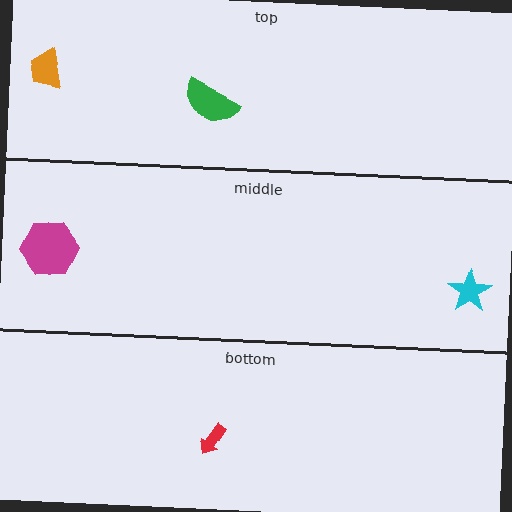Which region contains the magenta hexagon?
The middle region.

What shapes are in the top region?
The green semicircle, the orange trapezoid.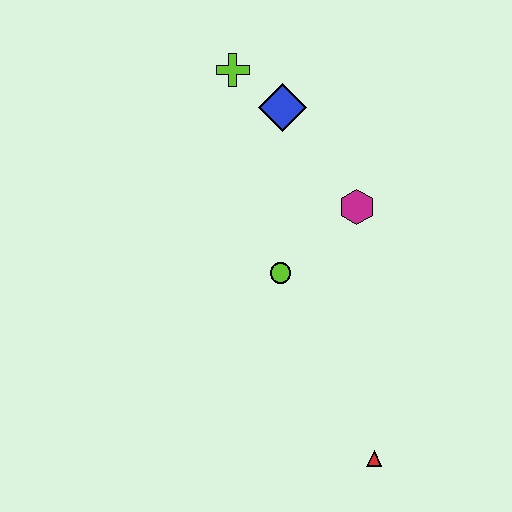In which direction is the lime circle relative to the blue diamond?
The lime circle is below the blue diamond.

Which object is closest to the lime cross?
The blue diamond is closest to the lime cross.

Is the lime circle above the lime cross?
No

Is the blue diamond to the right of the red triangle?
No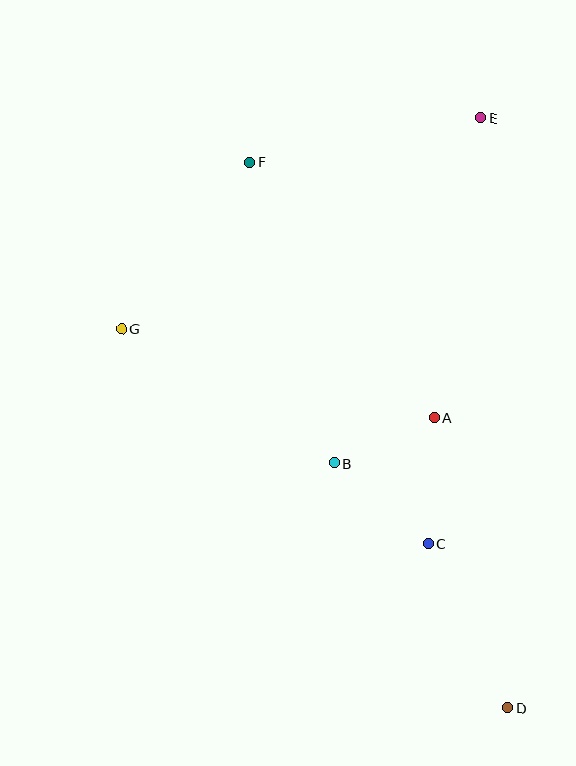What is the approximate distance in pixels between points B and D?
The distance between B and D is approximately 300 pixels.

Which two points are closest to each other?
Points A and B are closest to each other.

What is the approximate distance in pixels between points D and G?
The distance between D and G is approximately 541 pixels.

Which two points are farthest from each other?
Points D and F are farthest from each other.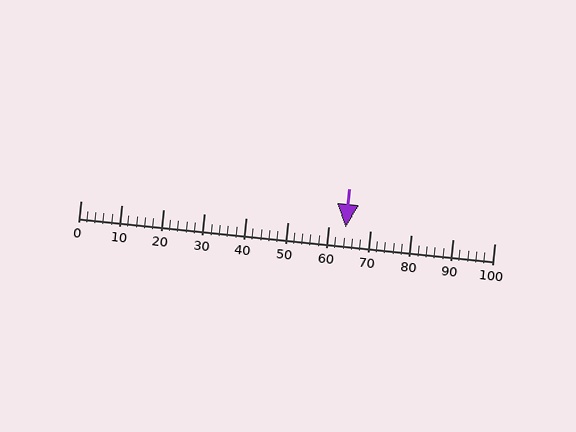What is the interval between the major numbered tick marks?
The major tick marks are spaced 10 units apart.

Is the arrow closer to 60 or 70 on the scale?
The arrow is closer to 60.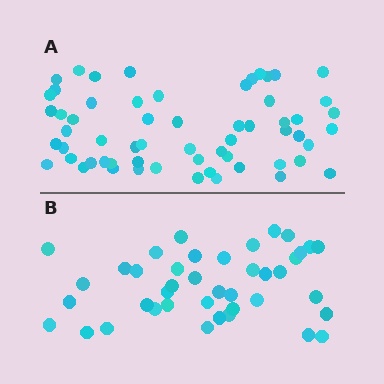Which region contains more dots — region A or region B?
Region A (the top region) has more dots.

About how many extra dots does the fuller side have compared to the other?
Region A has approximately 20 more dots than region B.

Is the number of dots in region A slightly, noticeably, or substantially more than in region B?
Region A has substantially more. The ratio is roughly 1.5 to 1.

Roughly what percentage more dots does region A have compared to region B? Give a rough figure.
About 45% more.